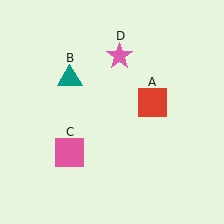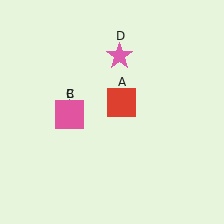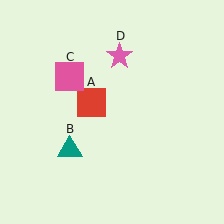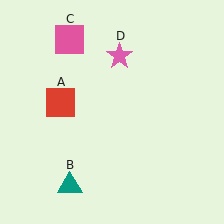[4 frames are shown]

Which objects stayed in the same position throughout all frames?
Pink star (object D) remained stationary.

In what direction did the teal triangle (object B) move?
The teal triangle (object B) moved down.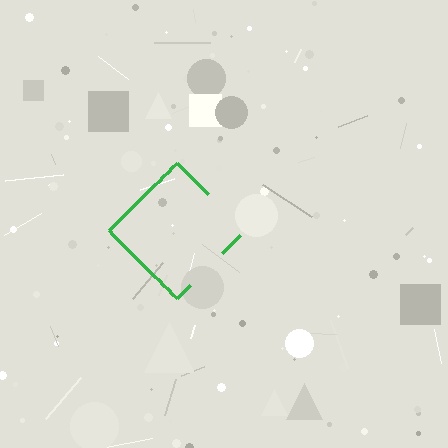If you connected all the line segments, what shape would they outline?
They would outline a diamond.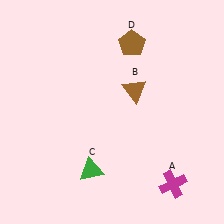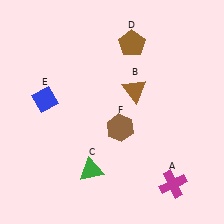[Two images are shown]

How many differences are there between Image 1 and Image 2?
There are 2 differences between the two images.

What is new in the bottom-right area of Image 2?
A brown hexagon (F) was added in the bottom-right area of Image 2.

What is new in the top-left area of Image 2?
A blue diamond (E) was added in the top-left area of Image 2.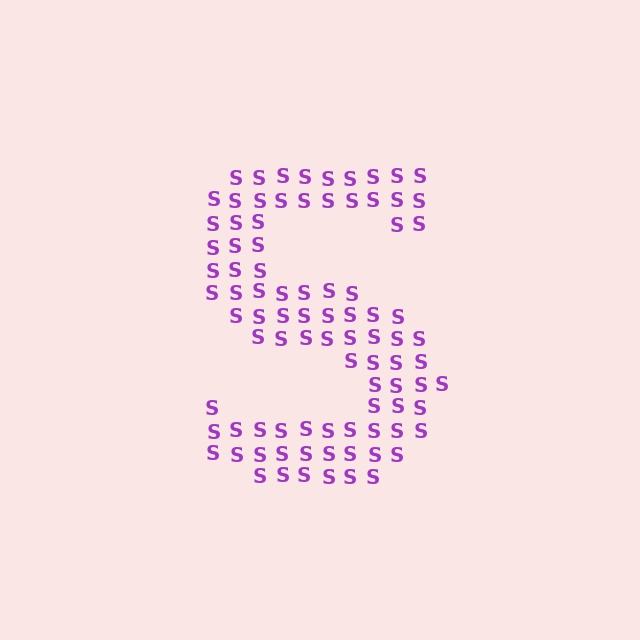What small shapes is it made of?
It is made of small letter S's.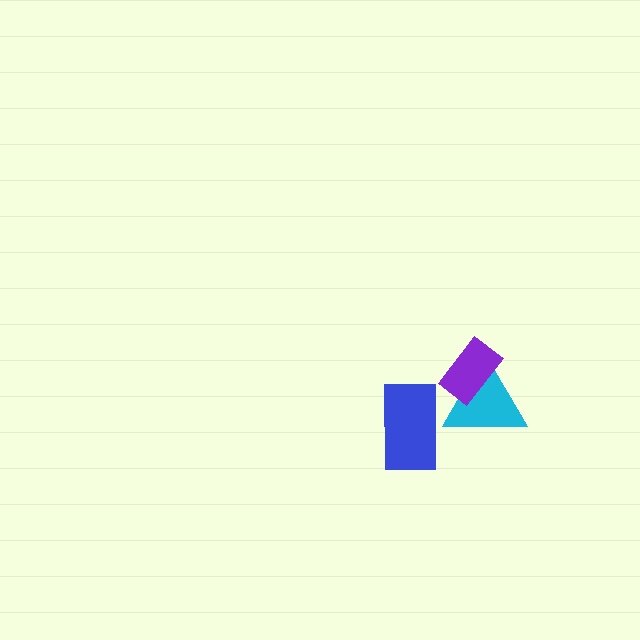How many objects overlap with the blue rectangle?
1 object overlaps with the blue rectangle.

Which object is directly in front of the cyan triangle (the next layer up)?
The purple rectangle is directly in front of the cyan triangle.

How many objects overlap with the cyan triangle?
2 objects overlap with the cyan triangle.